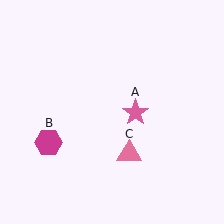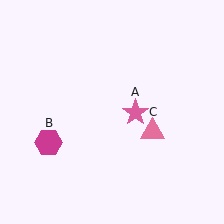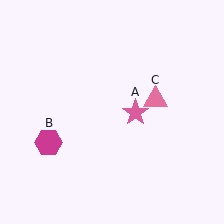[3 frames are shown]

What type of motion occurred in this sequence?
The pink triangle (object C) rotated counterclockwise around the center of the scene.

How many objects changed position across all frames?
1 object changed position: pink triangle (object C).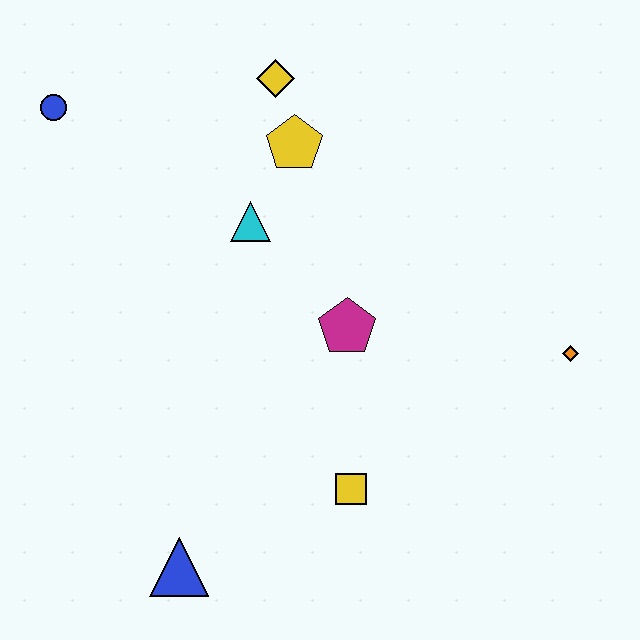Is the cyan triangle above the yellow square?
Yes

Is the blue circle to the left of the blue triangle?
Yes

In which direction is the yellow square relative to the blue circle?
The yellow square is below the blue circle.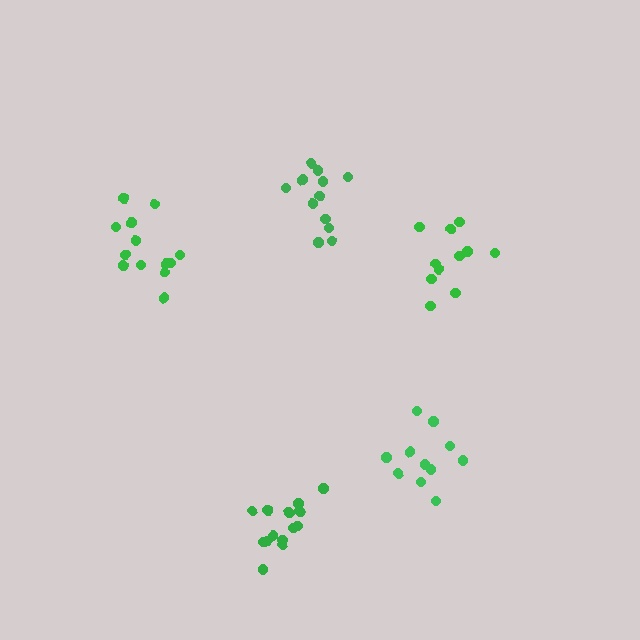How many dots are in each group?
Group 1: 14 dots, Group 2: 12 dots, Group 3: 14 dots, Group 4: 11 dots, Group 5: 11 dots (62 total).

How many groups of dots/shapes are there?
There are 5 groups.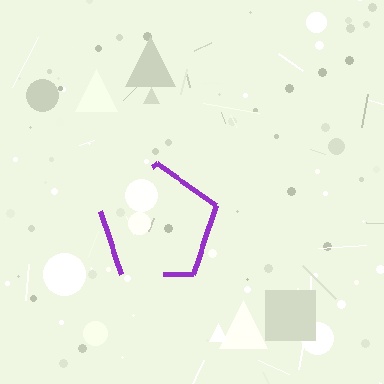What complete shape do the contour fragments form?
The contour fragments form a pentagon.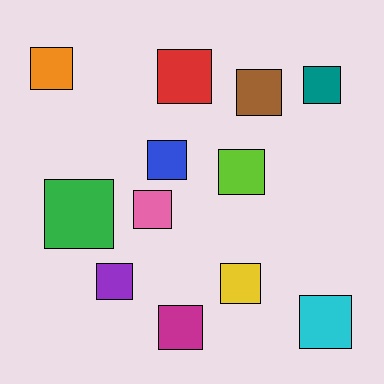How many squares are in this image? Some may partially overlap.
There are 12 squares.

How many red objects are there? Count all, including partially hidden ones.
There is 1 red object.